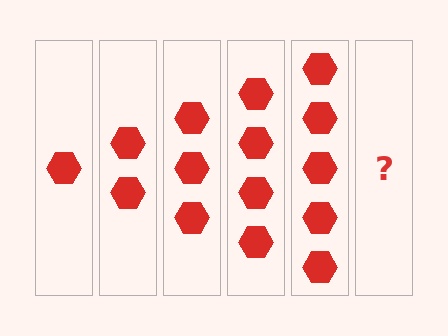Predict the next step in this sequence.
The next step is 6 hexagons.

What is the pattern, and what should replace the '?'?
The pattern is that each step adds one more hexagon. The '?' should be 6 hexagons.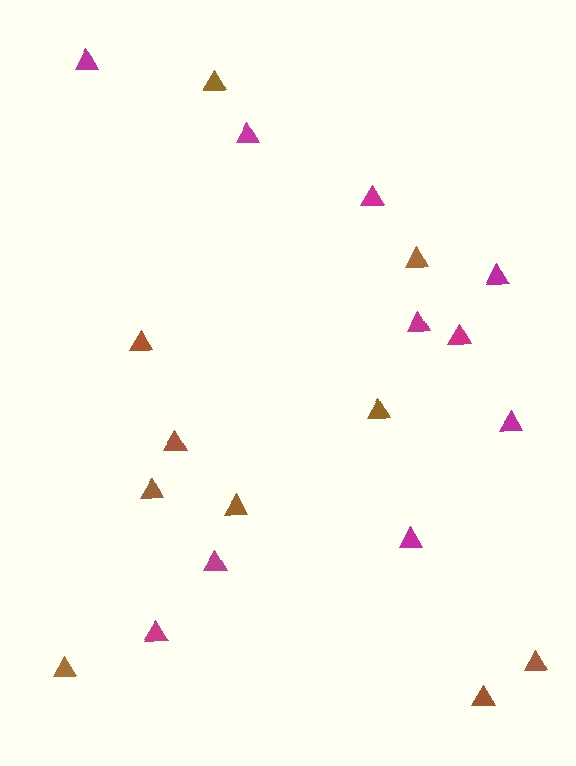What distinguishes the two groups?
There are 2 groups: one group of magenta triangles (10) and one group of brown triangles (10).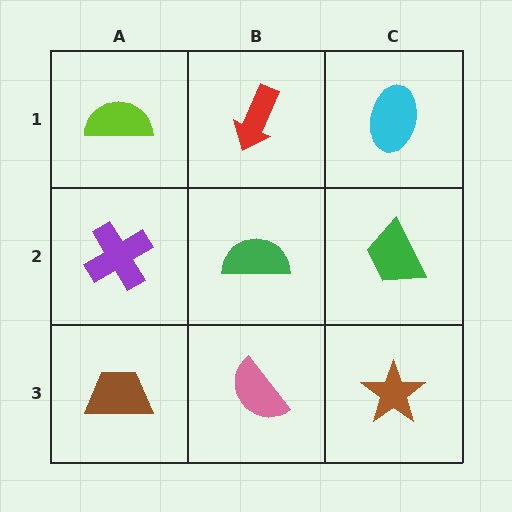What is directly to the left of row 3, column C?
A pink semicircle.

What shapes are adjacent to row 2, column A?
A lime semicircle (row 1, column A), a brown trapezoid (row 3, column A), a green semicircle (row 2, column B).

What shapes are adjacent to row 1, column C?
A green trapezoid (row 2, column C), a red arrow (row 1, column B).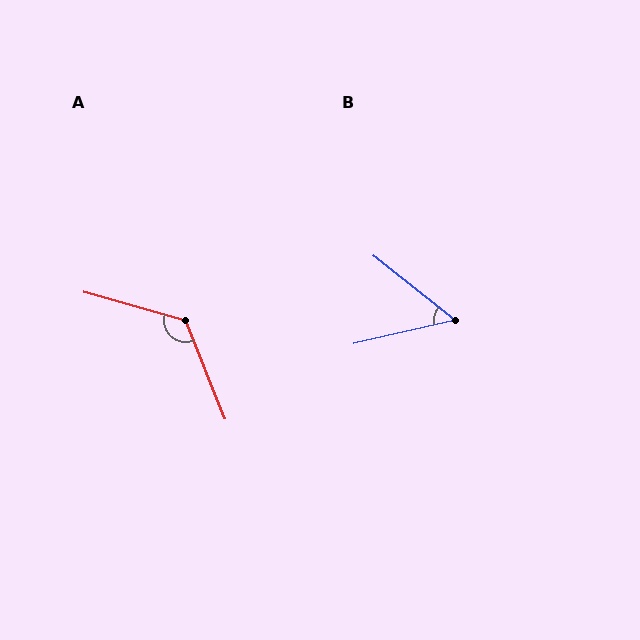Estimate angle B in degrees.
Approximately 51 degrees.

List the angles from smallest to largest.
B (51°), A (128°).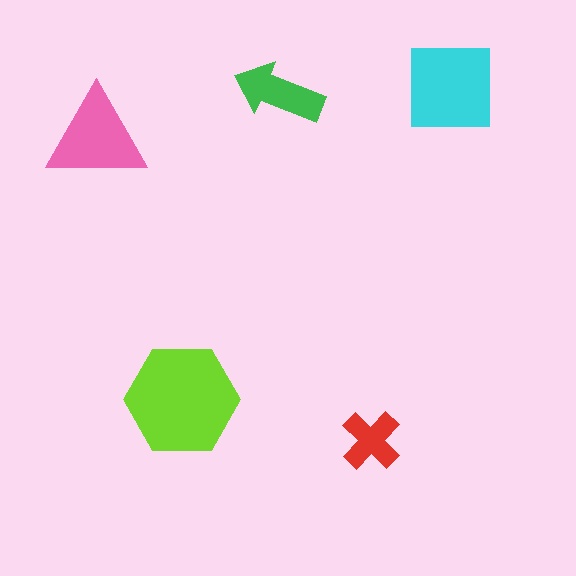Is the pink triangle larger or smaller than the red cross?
Larger.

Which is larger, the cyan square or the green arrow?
The cyan square.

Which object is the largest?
The lime hexagon.